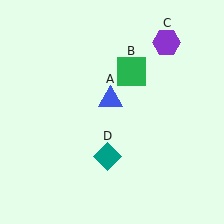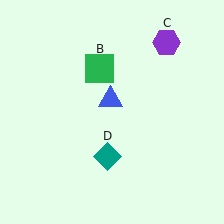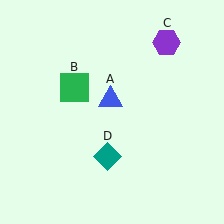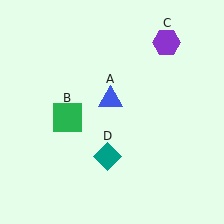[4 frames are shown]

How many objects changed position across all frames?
1 object changed position: green square (object B).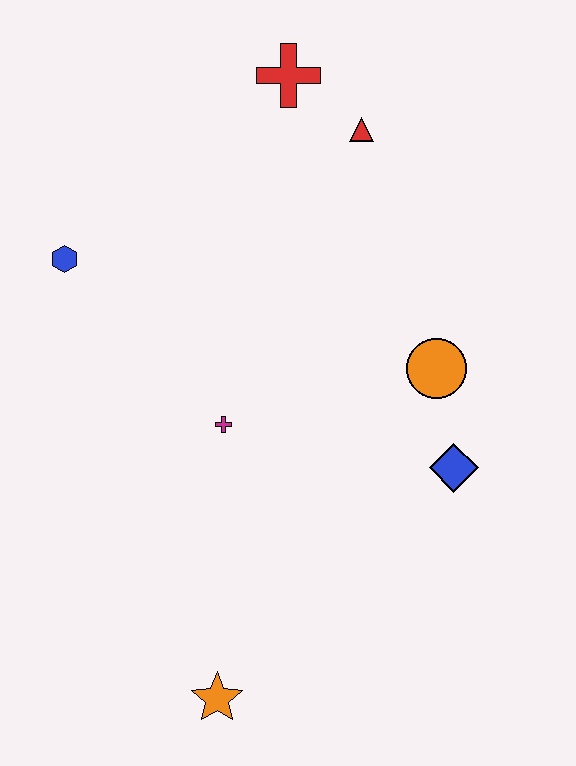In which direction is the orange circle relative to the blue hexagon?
The orange circle is to the right of the blue hexagon.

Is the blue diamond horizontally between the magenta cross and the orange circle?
No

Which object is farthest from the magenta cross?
The red cross is farthest from the magenta cross.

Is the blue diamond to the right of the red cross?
Yes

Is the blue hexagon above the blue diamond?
Yes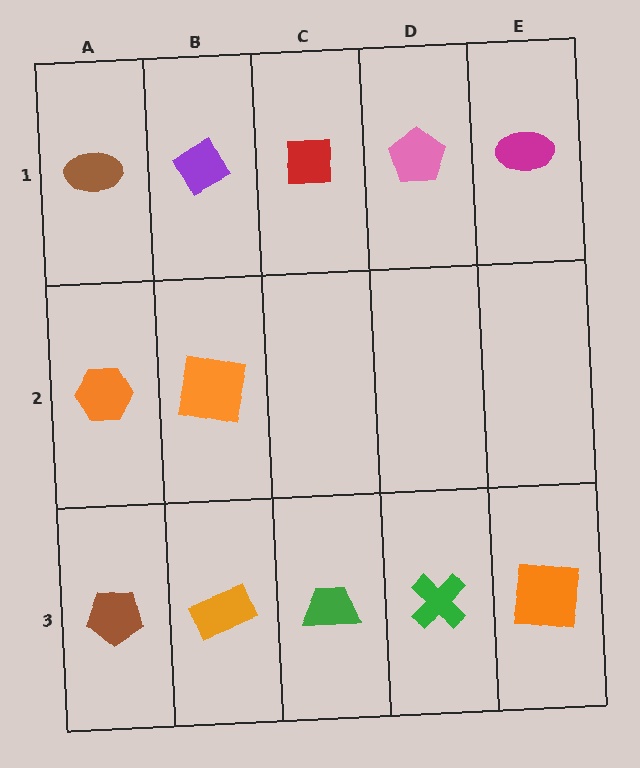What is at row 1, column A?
A brown ellipse.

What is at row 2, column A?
An orange hexagon.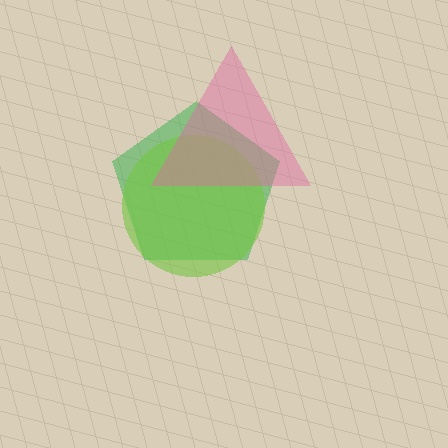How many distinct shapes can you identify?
There are 3 distinct shapes: a green pentagon, a lime circle, a pink triangle.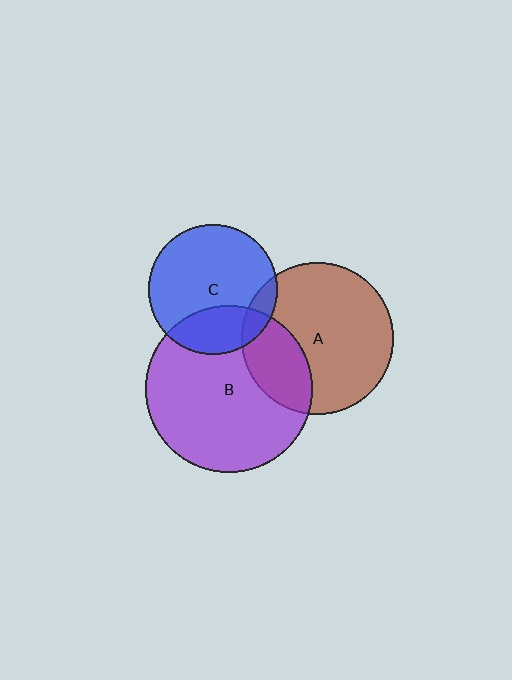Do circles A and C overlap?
Yes.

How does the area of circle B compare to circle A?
Approximately 1.2 times.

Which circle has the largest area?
Circle B (purple).